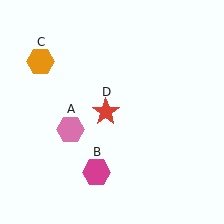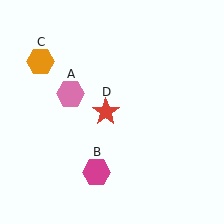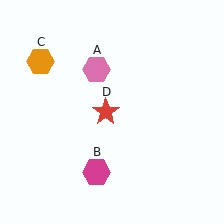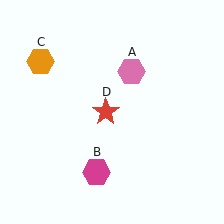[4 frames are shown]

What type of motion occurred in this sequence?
The pink hexagon (object A) rotated clockwise around the center of the scene.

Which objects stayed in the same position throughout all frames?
Magenta hexagon (object B) and orange hexagon (object C) and red star (object D) remained stationary.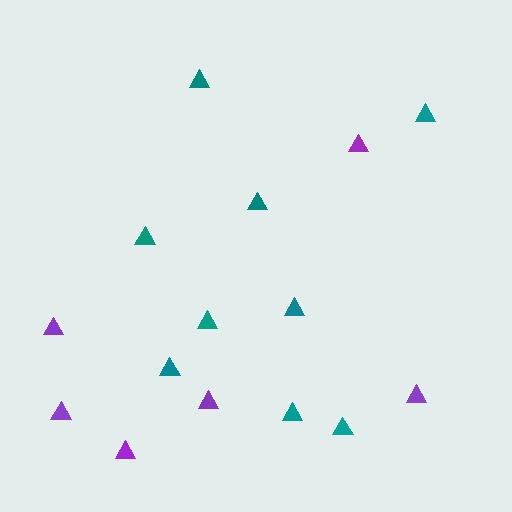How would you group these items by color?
There are 2 groups: one group of teal triangles (9) and one group of purple triangles (6).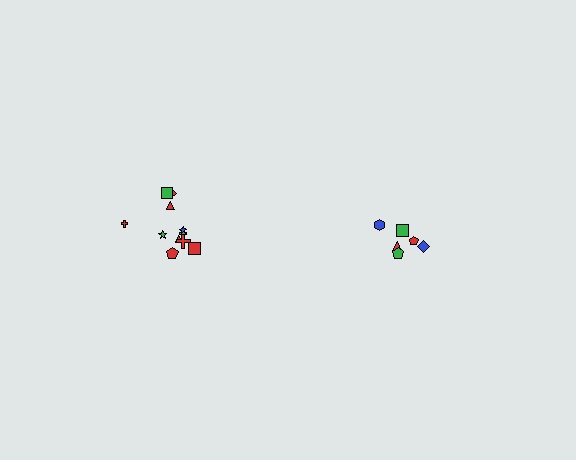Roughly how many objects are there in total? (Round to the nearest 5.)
Roughly 20 objects in total.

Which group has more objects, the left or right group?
The left group.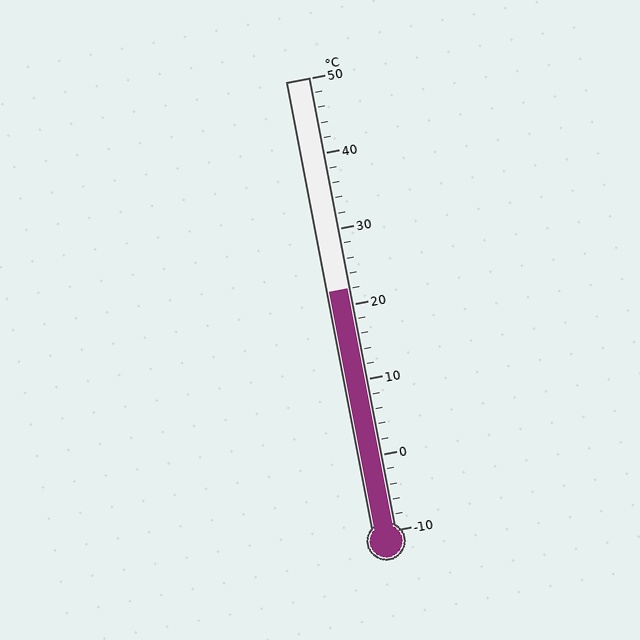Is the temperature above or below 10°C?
The temperature is above 10°C.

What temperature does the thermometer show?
The thermometer shows approximately 22°C.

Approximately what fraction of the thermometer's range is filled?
The thermometer is filled to approximately 55% of its range.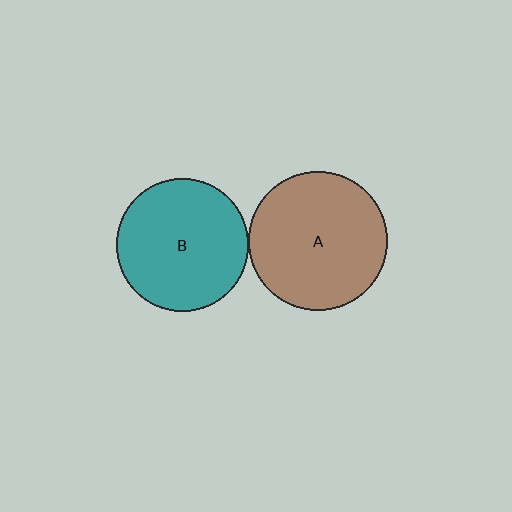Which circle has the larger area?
Circle A (brown).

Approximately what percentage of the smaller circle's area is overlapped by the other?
Approximately 5%.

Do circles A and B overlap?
Yes.